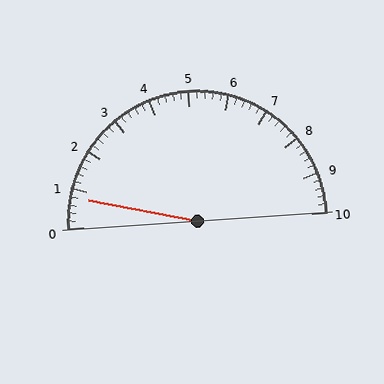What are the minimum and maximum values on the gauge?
The gauge ranges from 0 to 10.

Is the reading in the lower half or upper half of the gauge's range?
The reading is in the lower half of the range (0 to 10).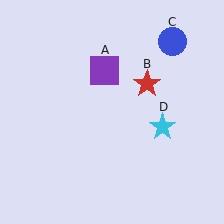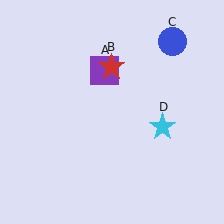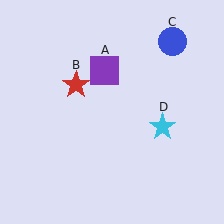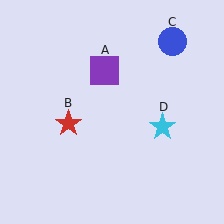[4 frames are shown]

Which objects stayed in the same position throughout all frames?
Purple square (object A) and blue circle (object C) and cyan star (object D) remained stationary.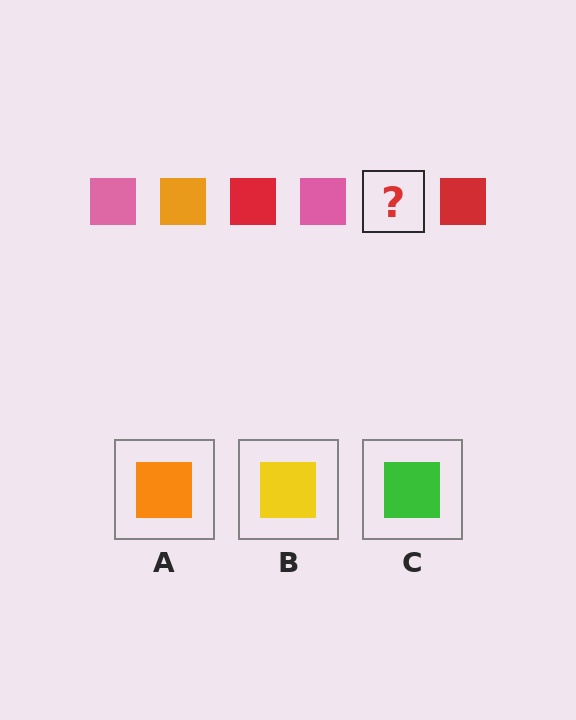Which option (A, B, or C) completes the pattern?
A.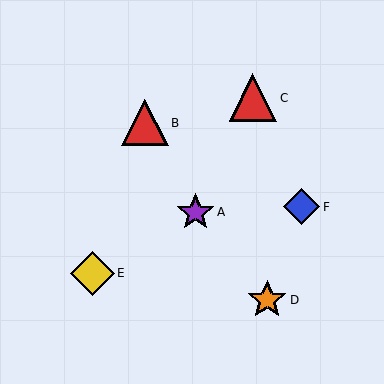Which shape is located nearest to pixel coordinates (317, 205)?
The blue diamond (labeled F) at (302, 207) is nearest to that location.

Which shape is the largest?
The red triangle (labeled C) is the largest.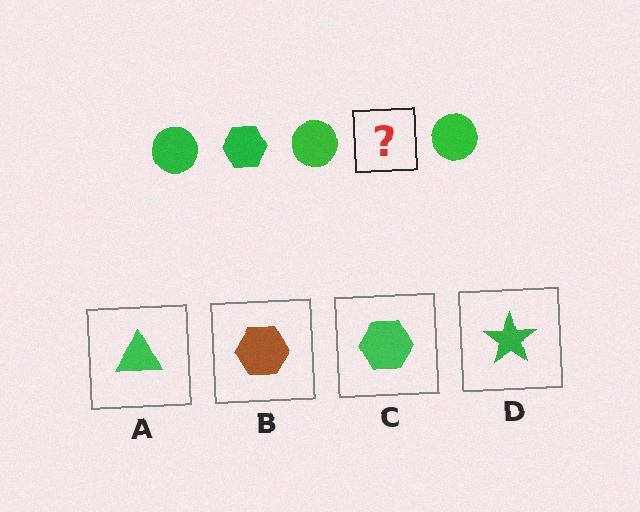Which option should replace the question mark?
Option C.